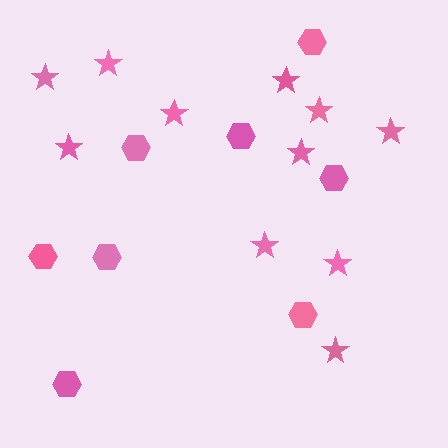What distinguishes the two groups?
There are 2 groups: one group of stars (11) and one group of hexagons (8).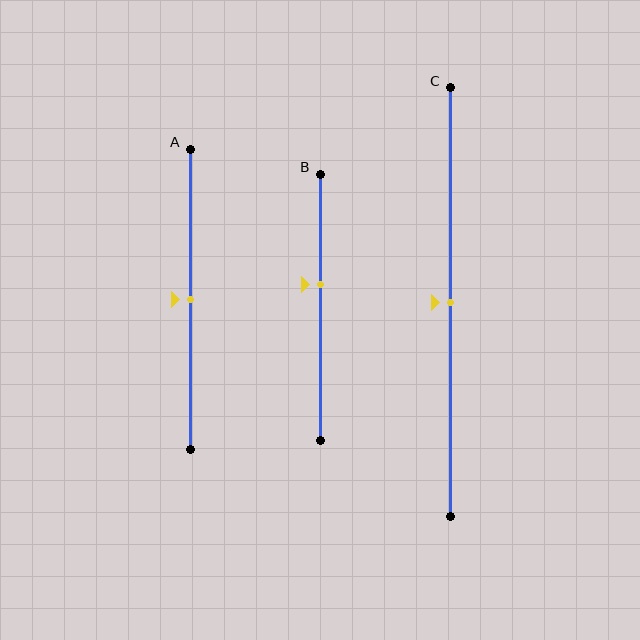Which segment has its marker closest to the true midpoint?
Segment A has its marker closest to the true midpoint.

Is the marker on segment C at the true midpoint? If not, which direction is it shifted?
Yes, the marker on segment C is at the true midpoint.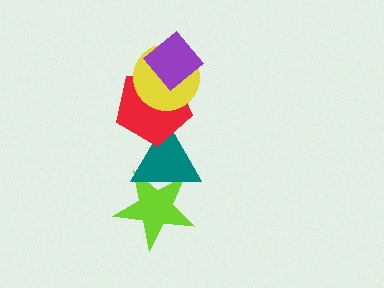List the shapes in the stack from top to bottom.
From top to bottom: the purple diamond, the yellow circle, the red pentagon, the teal triangle, the lime star.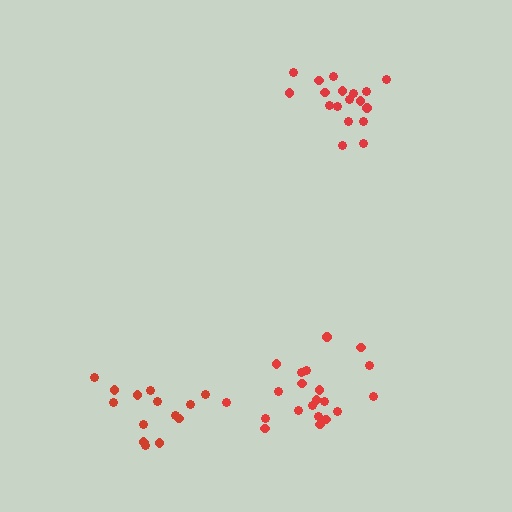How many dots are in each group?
Group 1: 18 dots, Group 2: 21 dots, Group 3: 15 dots (54 total).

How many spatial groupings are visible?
There are 3 spatial groupings.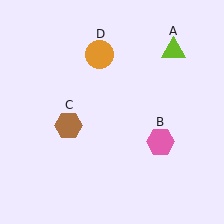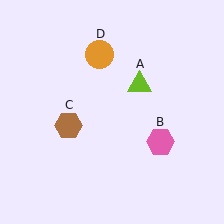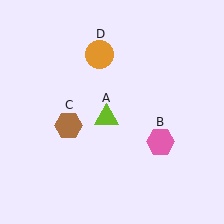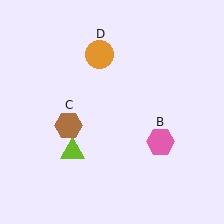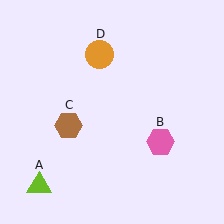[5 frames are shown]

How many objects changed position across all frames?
1 object changed position: lime triangle (object A).